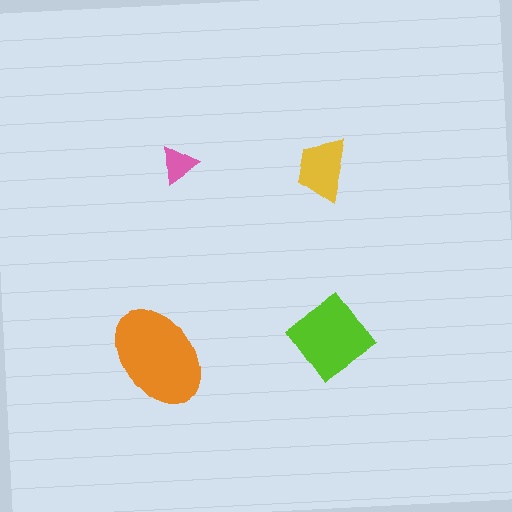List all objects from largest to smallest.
The orange ellipse, the lime diamond, the yellow trapezoid, the pink triangle.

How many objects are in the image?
There are 4 objects in the image.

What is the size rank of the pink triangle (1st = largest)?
4th.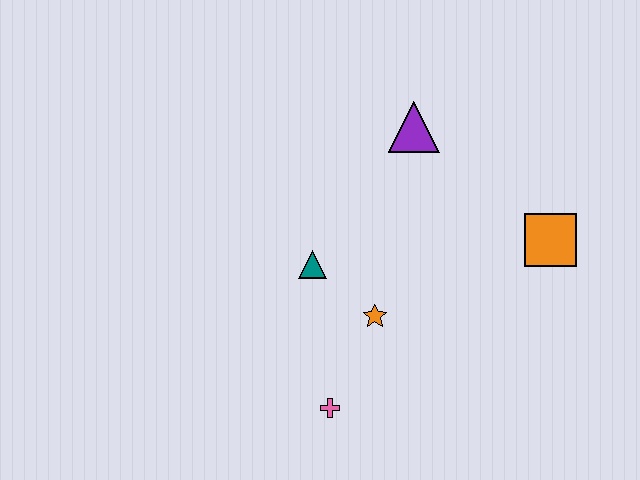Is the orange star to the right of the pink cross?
Yes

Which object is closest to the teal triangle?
The orange star is closest to the teal triangle.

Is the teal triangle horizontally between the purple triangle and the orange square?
No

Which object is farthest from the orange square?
The pink cross is farthest from the orange square.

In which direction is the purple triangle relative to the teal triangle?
The purple triangle is above the teal triangle.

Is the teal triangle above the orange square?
No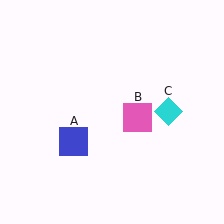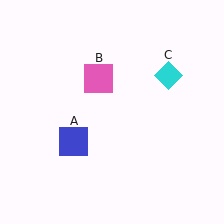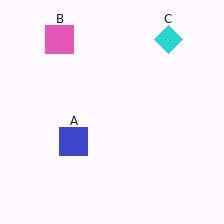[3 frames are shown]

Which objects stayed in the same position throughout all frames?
Blue square (object A) remained stationary.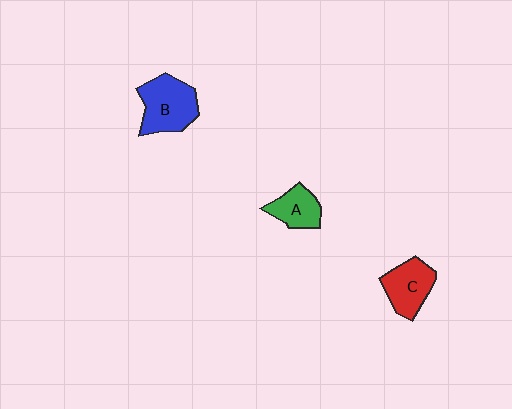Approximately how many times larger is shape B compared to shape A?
Approximately 1.6 times.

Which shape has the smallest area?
Shape A (green).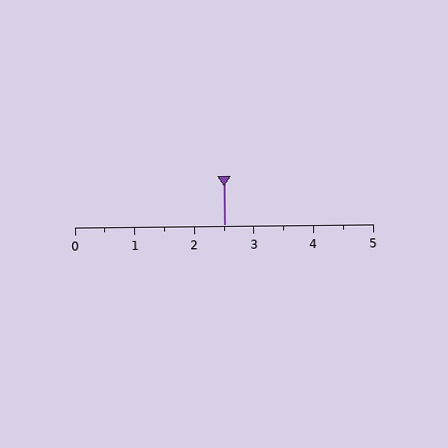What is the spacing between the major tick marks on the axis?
The major ticks are spaced 1 apart.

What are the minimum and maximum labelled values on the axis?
The axis runs from 0 to 5.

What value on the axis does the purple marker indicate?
The marker indicates approximately 2.5.